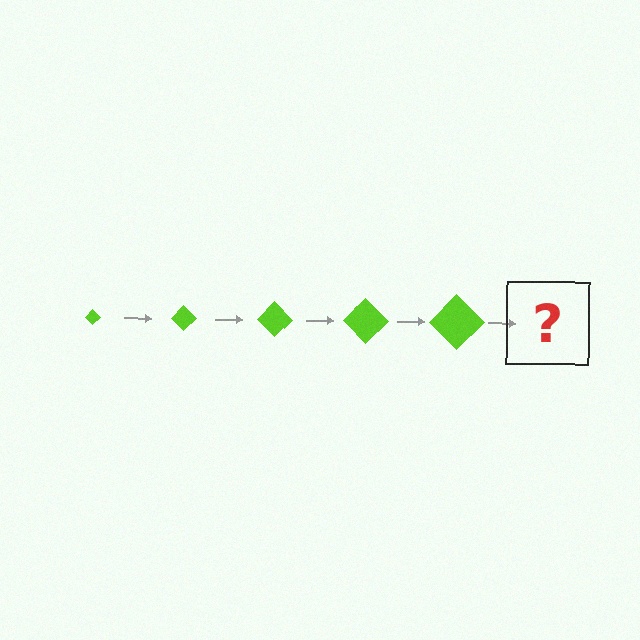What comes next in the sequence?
The next element should be a lime diamond, larger than the previous one.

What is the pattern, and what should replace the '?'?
The pattern is that the diamond gets progressively larger each step. The '?' should be a lime diamond, larger than the previous one.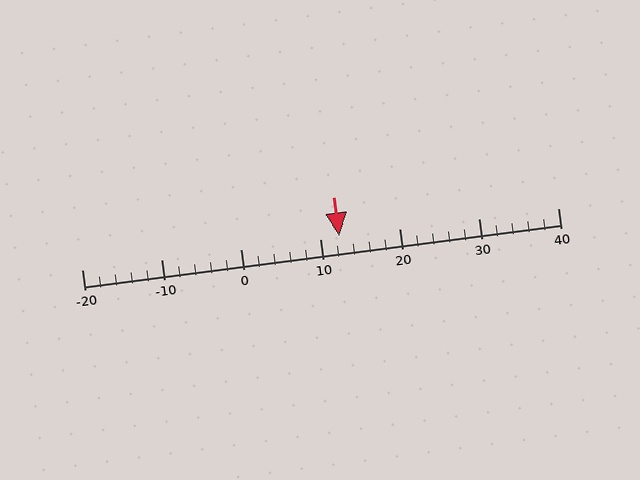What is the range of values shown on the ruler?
The ruler shows values from -20 to 40.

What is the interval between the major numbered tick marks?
The major tick marks are spaced 10 units apart.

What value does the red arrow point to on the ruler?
The red arrow points to approximately 12.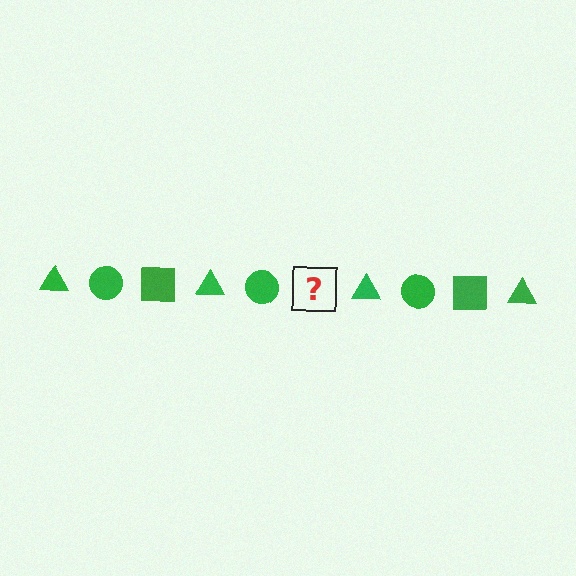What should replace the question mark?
The question mark should be replaced with a green square.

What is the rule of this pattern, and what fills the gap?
The rule is that the pattern cycles through triangle, circle, square shapes in green. The gap should be filled with a green square.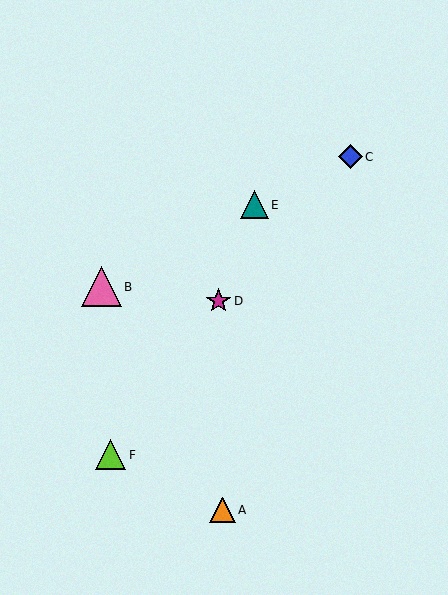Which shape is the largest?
The pink triangle (labeled B) is the largest.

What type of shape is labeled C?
Shape C is a blue diamond.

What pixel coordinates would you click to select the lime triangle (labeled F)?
Click at (111, 455) to select the lime triangle F.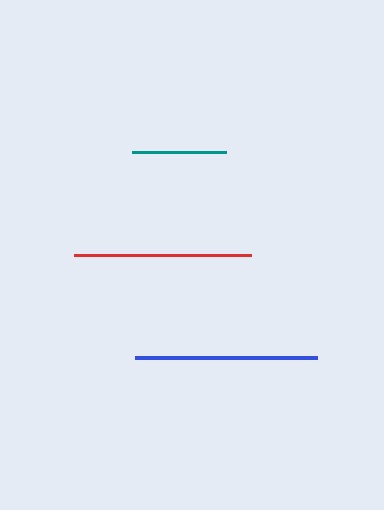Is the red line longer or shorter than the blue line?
The blue line is longer than the red line.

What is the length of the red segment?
The red segment is approximately 177 pixels long.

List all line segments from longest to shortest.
From longest to shortest: blue, red, teal.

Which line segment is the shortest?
The teal line is the shortest at approximately 93 pixels.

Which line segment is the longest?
The blue line is the longest at approximately 182 pixels.